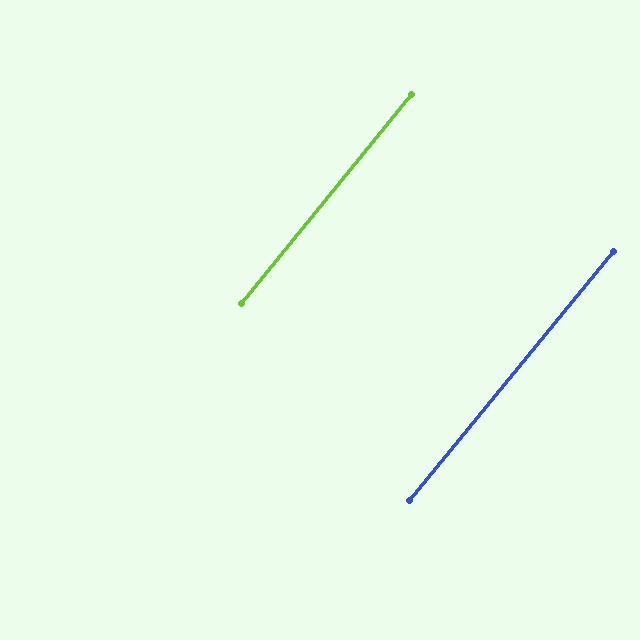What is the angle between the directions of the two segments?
Approximately 0 degrees.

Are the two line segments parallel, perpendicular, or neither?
Parallel — their directions differ by only 0.0°.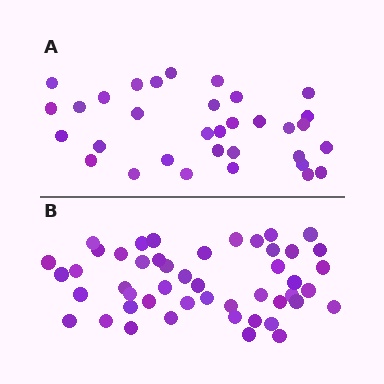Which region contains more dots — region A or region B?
Region B (the bottom region) has more dots.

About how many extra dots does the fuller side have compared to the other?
Region B has approximately 15 more dots than region A.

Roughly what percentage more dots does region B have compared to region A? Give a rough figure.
About 45% more.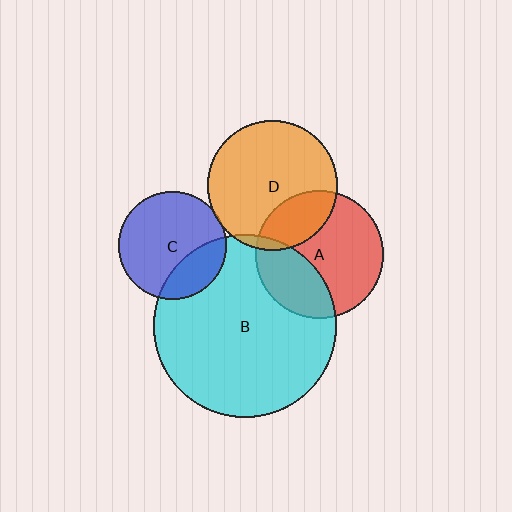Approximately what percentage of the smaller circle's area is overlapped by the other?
Approximately 30%.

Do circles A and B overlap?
Yes.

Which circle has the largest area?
Circle B (cyan).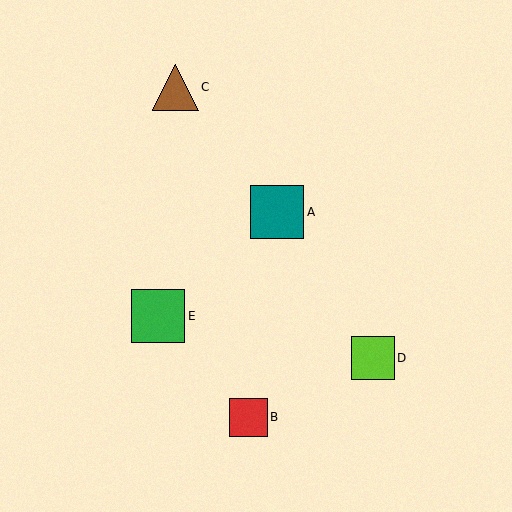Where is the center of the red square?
The center of the red square is at (248, 417).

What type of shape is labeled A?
Shape A is a teal square.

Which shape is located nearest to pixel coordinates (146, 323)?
The green square (labeled E) at (158, 316) is nearest to that location.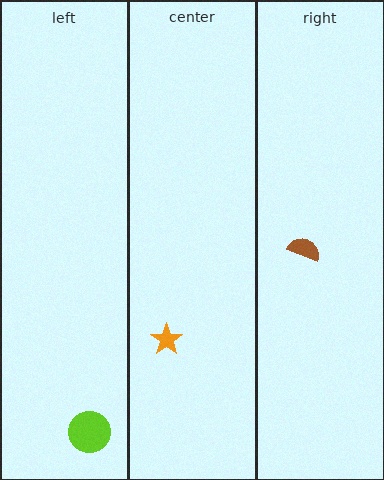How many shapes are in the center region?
1.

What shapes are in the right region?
The brown semicircle.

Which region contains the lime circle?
The left region.